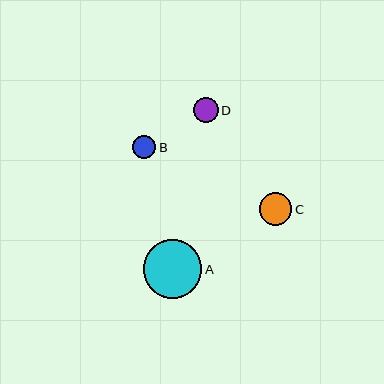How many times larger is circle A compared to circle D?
Circle A is approximately 2.4 times the size of circle D.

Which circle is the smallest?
Circle B is the smallest with a size of approximately 23 pixels.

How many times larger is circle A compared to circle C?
Circle A is approximately 1.8 times the size of circle C.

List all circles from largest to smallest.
From largest to smallest: A, C, D, B.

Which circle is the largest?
Circle A is the largest with a size of approximately 59 pixels.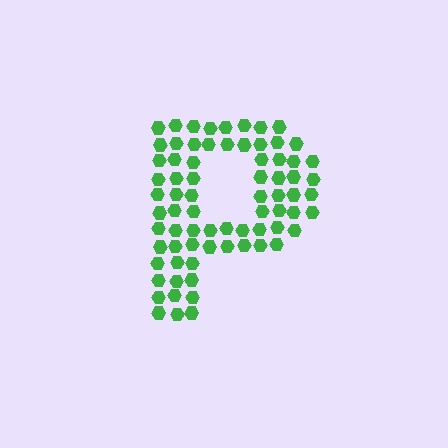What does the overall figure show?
The overall figure shows the letter P.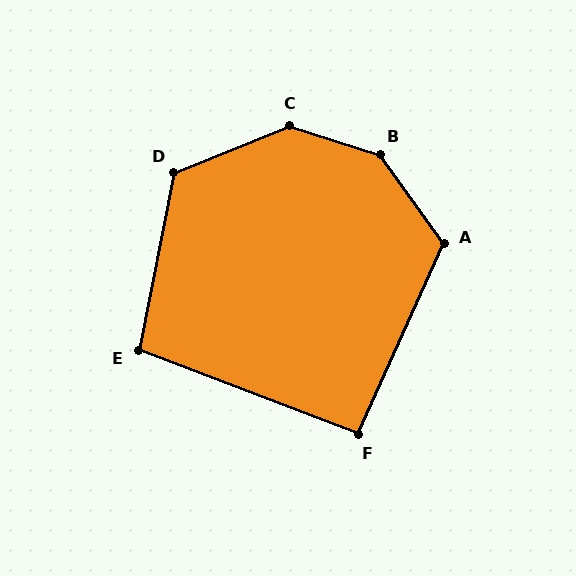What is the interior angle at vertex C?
Approximately 140 degrees (obtuse).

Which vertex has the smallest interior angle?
F, at approximately 93 degrees.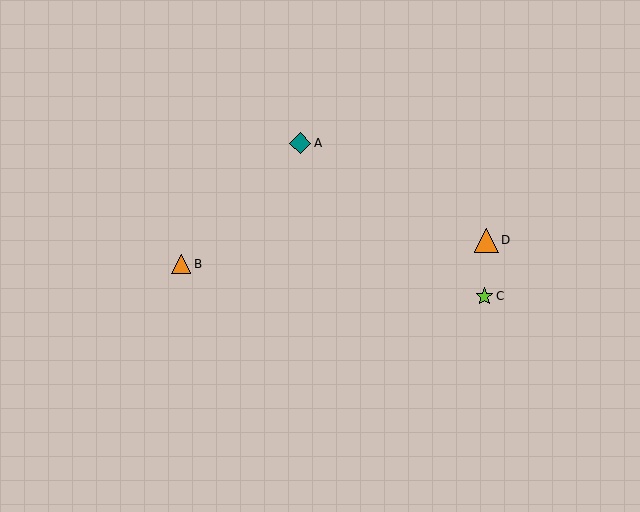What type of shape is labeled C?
Shape C is a lime star.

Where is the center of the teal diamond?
The center of the teal diamond is at (300, 143).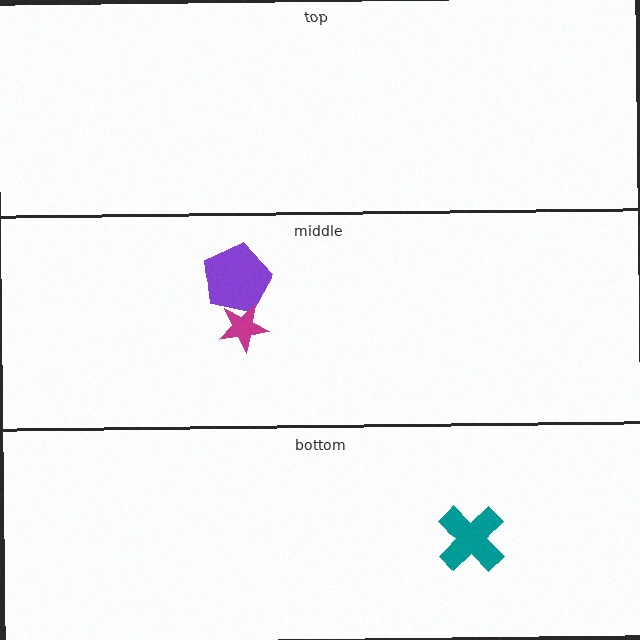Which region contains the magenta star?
The middle region.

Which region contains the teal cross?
The bottom region.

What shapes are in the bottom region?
The teal cross.